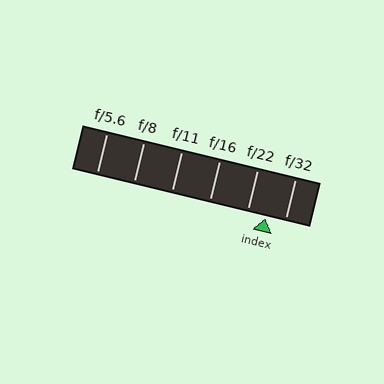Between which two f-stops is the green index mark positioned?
The index mark is between f/22 and f/32.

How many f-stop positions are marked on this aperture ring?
There are 6 f-stop positions marked.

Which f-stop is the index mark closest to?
The index mark is closest to f/22.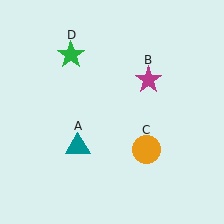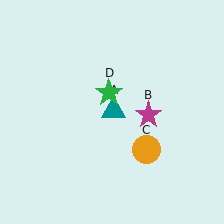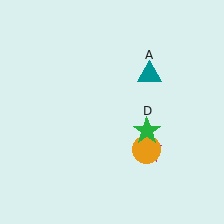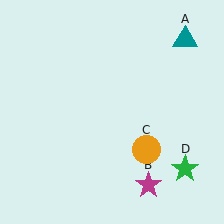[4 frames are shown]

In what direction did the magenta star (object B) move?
The magenta star (object B) moved down.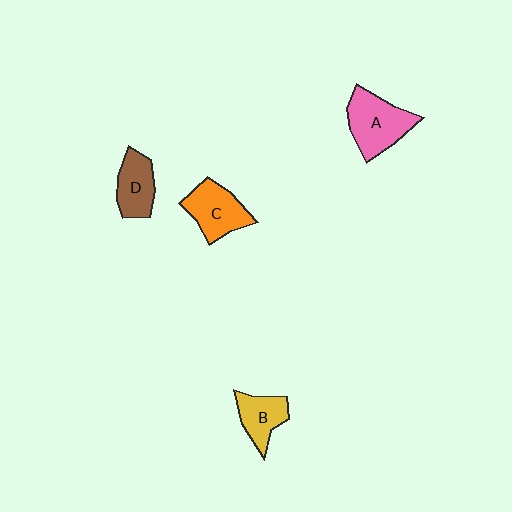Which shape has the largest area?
Shape A (pink).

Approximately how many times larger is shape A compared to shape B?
Approximately 1.5 times.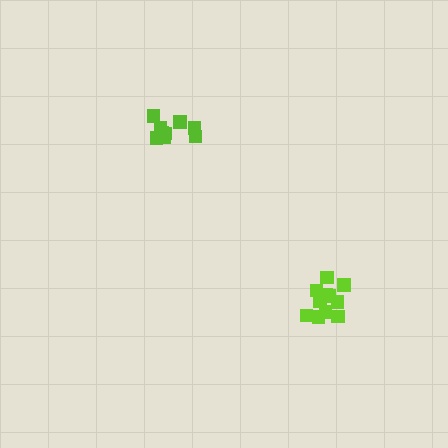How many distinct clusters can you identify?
There are 2 distinct clusters.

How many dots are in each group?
Group 1: 9 dots, Group 2: 11 dots (20 total).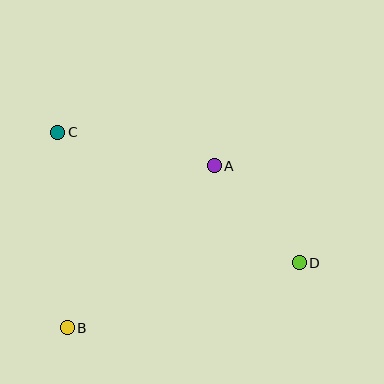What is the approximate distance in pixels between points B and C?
The distance between B and C is approximately 196 pixels.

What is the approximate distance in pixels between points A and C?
The distance between A and C is approximately 160 pixels.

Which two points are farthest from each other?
Points C and D are farthest from each other.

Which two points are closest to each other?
Points A and D are closest to each other.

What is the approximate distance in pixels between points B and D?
The distance between B and D is approximately 241 pixels.